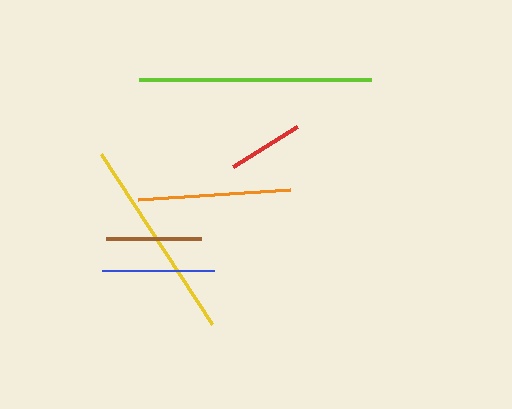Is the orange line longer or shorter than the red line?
The orange line is longer than the red line.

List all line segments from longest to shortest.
From longest to shortest: lime, yellow, orange, blue, brown, red.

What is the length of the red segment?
The red segment is approximately 76 pixels long.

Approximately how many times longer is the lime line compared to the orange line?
The lime line is approximately 1.5 times the length of the orange line.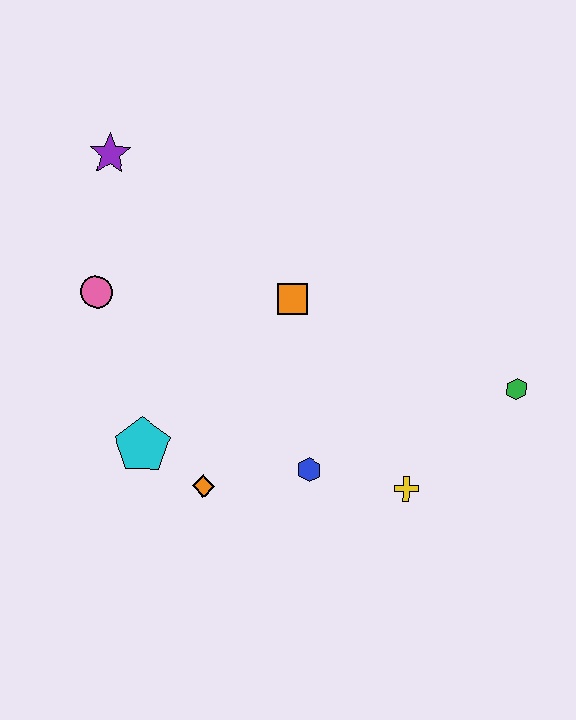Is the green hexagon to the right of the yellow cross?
Yes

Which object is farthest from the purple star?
The green hexagon is farthest from the purple star.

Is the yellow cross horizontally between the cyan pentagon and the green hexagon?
Yes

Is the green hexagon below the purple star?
Yes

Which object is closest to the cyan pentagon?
The orange diamond is closest to the cyan pentagon.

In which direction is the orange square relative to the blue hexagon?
The orange square is above the blue hexagon.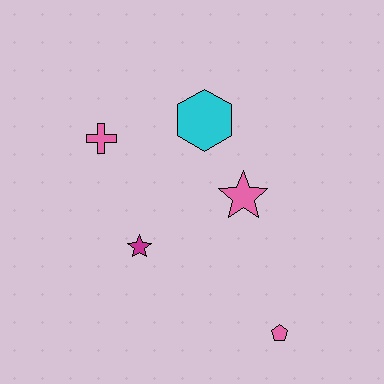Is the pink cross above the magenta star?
Yes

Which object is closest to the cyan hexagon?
The pink star is closest to the cyan hexagon.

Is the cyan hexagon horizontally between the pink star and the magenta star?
Yes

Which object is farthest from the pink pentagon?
The pink cross is farthest from the pink pentagon.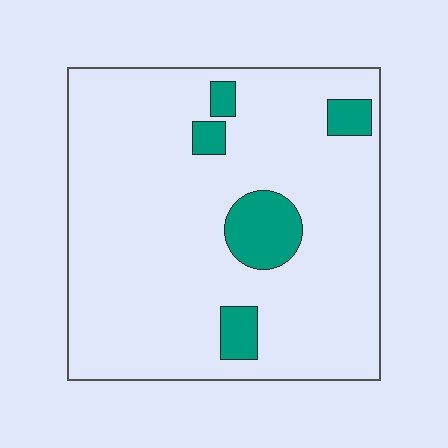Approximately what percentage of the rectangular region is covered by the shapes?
Approximately 10%.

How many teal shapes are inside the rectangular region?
5.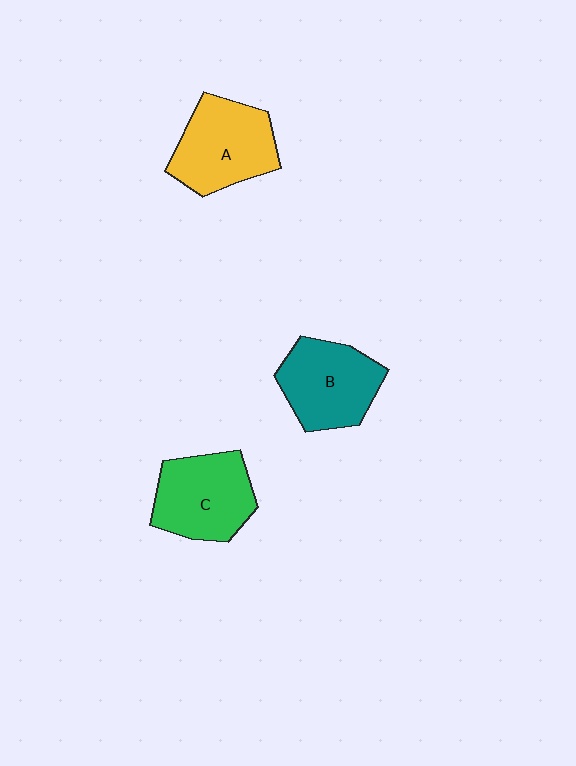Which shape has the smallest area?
Shape B (teal).